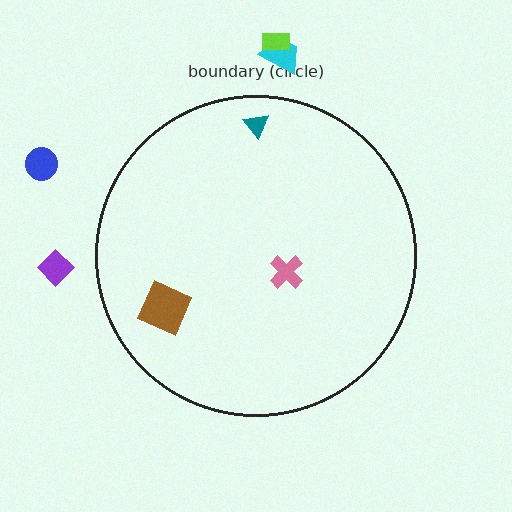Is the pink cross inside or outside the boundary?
Inside.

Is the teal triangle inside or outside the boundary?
Inside.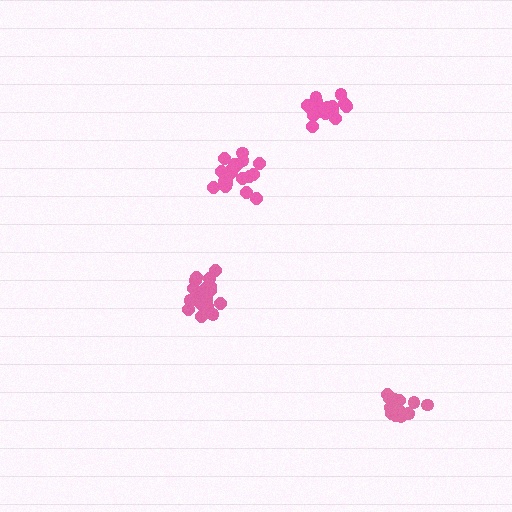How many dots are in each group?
Group 1: 20 dots, Group 2: 19 dots, Group 3: 19 dots, Group 4: 16 dots (74 total).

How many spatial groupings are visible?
There are 4 spatial groupings.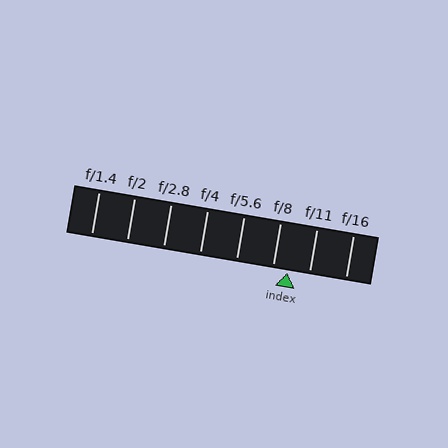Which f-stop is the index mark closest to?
The index mark is closest to f/8.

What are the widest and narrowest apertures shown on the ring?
The widest aperture shown is f/1.4 and the narrowest is f/16.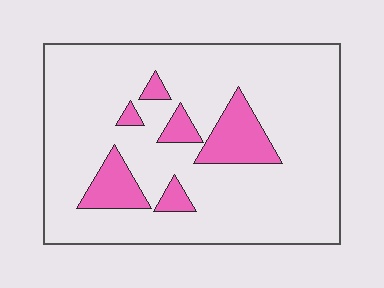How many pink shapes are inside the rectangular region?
6.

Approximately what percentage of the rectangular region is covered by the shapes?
Approximately 15%.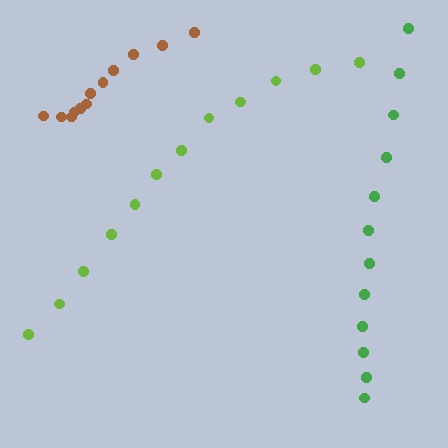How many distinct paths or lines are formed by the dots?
There are 3 distinct paths.